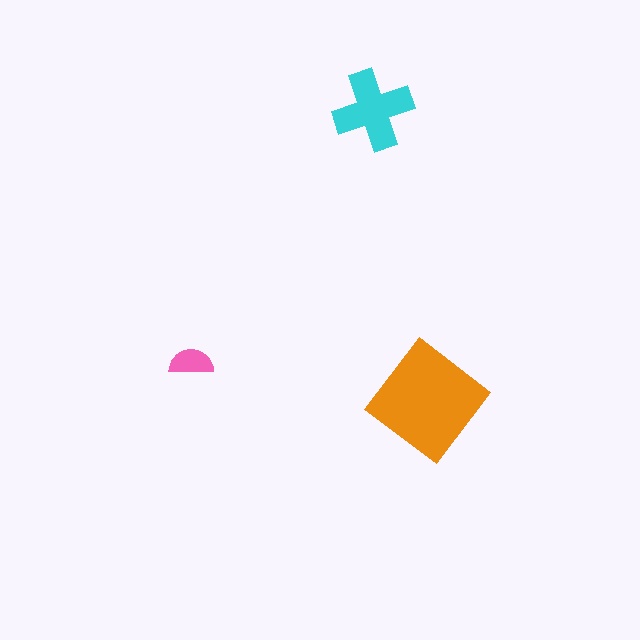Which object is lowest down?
The orange diamond is bottommost.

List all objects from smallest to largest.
The pink semicircle, the cyan cross, the orange diamond.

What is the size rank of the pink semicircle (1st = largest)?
3rd.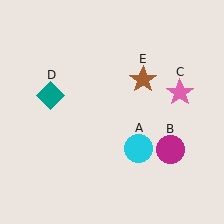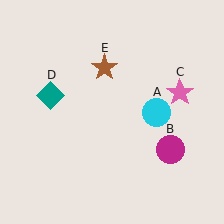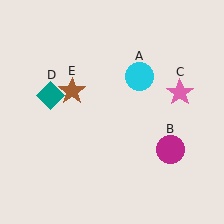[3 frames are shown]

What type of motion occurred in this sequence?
The cyan circle (object A), brown star (object E) rotated counterclockwise around the center of the scene.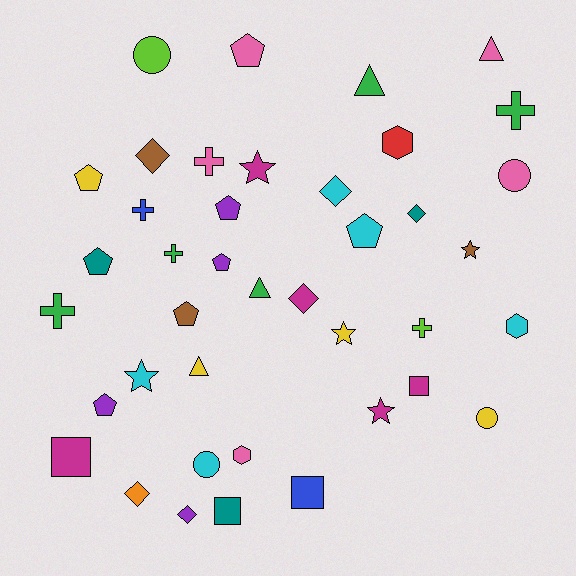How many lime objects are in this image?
There are 2 lime objects.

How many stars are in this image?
There are 5 stars.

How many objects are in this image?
There are 40 objects.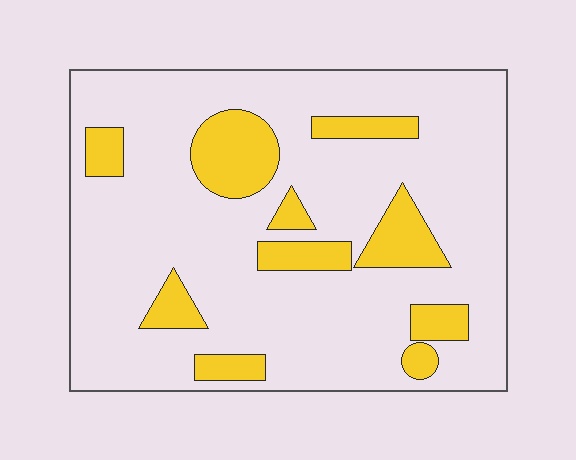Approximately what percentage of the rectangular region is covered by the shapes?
Approximately 20%.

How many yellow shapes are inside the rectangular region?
10.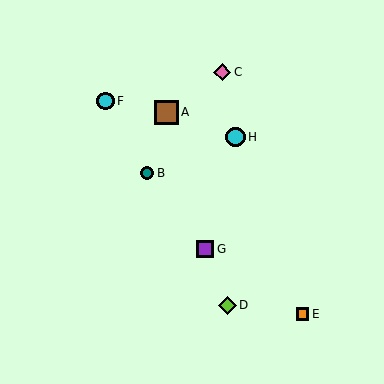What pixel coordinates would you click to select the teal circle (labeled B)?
Click at (147, 173) to select the teal circle B.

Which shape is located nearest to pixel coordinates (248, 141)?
The cyan circle (labeled H) at (235, 137) is nearest to that location.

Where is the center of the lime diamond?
The center of the lime diamond is at (227, 305).